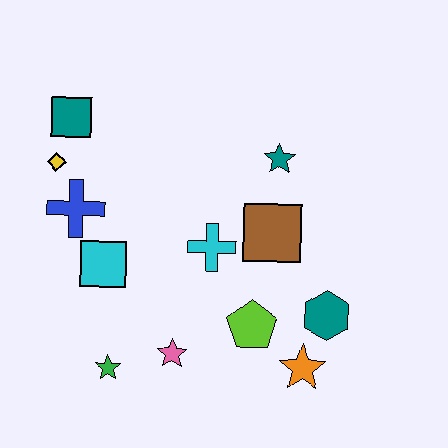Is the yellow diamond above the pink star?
Yes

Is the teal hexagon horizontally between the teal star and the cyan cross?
No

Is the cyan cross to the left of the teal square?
No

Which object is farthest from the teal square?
The orange star is farthest from the teal square.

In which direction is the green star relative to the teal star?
The green star is below the teal star.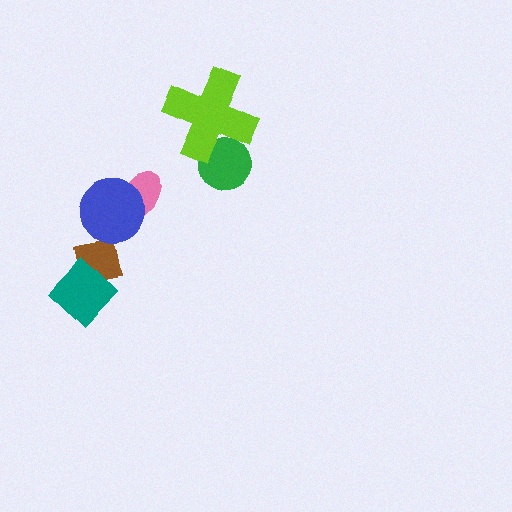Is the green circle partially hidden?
Yes, it is partially covered by another shape.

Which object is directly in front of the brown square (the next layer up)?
The blue circle is directly in front of the brown square.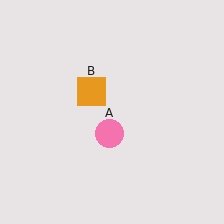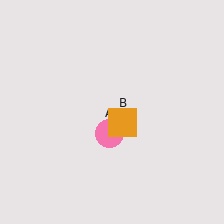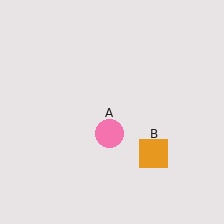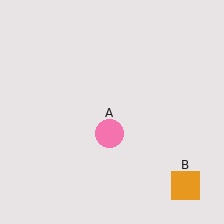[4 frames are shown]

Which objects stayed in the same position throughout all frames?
Pink circle (object A) remained stationary.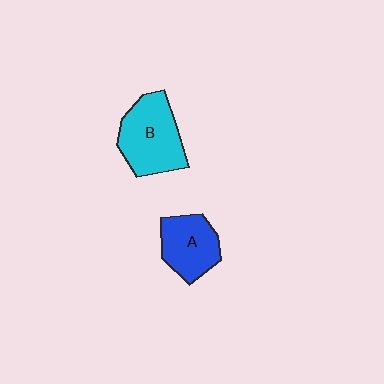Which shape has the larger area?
Shape B (cyan).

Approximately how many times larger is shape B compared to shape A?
Approximately 1.3 times.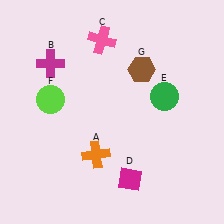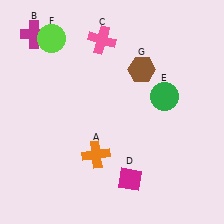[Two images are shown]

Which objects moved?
The objects that moved are: the magenta cross (B), the lime circle (F).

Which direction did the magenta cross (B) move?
The magenta cross (B) moved up.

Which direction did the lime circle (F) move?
The lime circle (F) moved up.